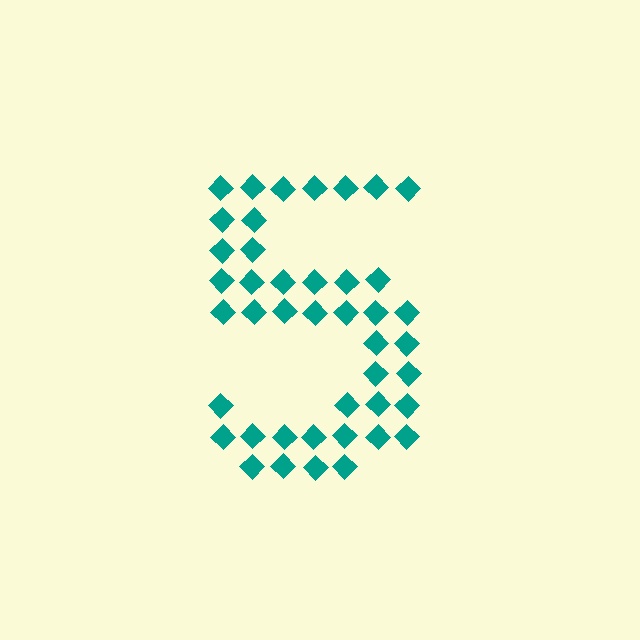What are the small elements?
The small elements are diamonds.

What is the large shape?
The large shape is the digit 5.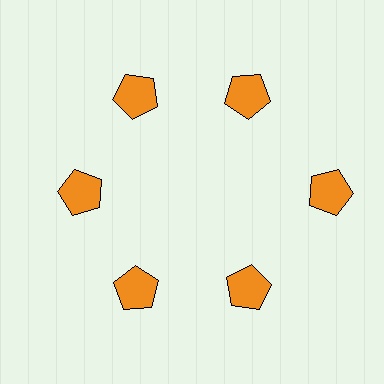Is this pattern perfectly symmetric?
No. The 6 orange pentagons are arranged in a ring, but one element near the 3 o'clock position is pushed outward from the center, breaking the 6-fold rotational symmetry.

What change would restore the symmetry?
The symmetry would be restored by moving it inward, back onto the ring so that all 6 pentagons sit at equal angles and equal distance from the center.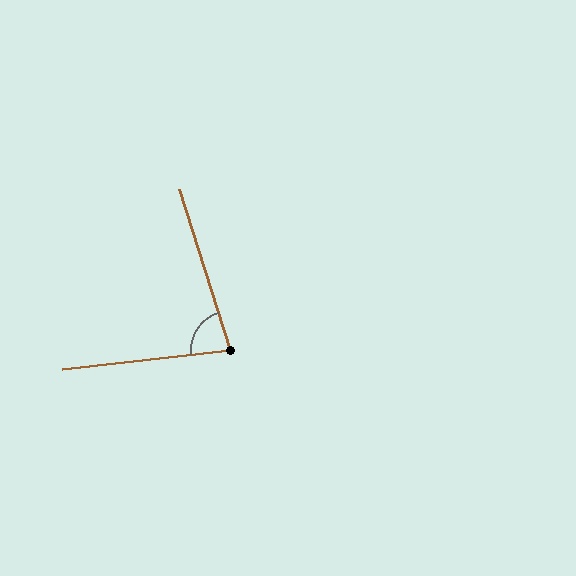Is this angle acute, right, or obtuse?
It is acute.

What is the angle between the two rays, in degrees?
Approximately 79 degrees.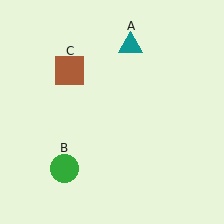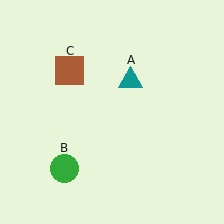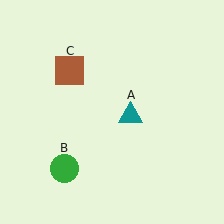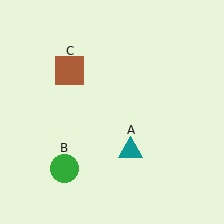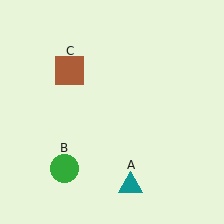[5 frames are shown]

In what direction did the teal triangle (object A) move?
The teal triangle (object A) moved down.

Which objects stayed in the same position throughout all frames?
Green circle (object B) and brown square (object C) remained stationary.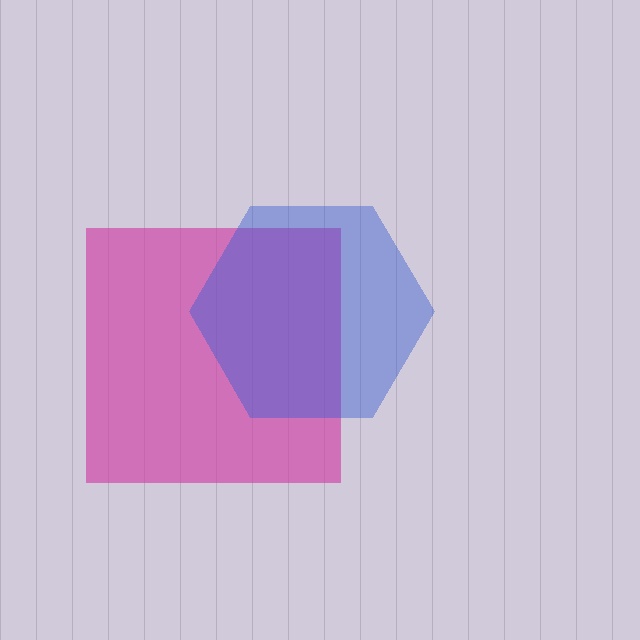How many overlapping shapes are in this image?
There are 2 overlapping shapes in the image.